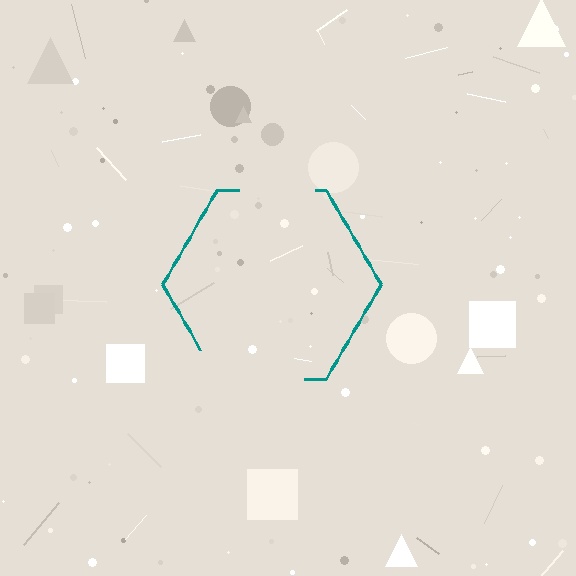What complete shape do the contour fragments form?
The contour fragments form a hexagon.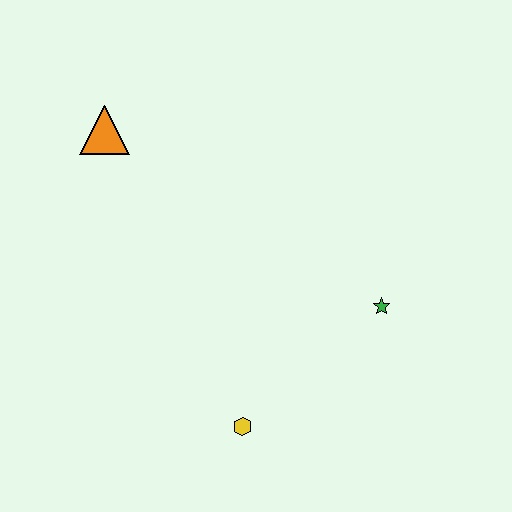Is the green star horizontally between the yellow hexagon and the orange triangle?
No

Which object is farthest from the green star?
The orange triangle is farthest from the green star.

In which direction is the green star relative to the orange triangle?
The green star is to the right of the orange triangle.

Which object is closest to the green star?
The yellow hexagon is closest to the green star.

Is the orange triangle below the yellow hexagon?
No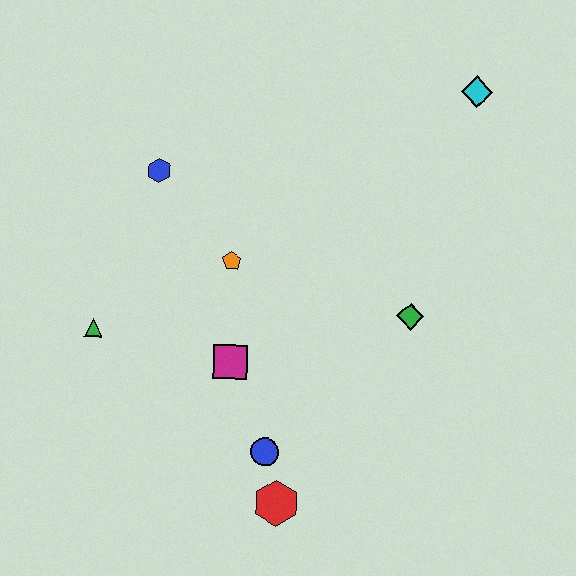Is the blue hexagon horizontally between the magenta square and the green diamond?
No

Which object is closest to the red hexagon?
The blue circle is closest to the red hexagon.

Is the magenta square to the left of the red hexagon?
Yes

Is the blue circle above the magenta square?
No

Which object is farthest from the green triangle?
The cyan diamond is farthest from the green triangle.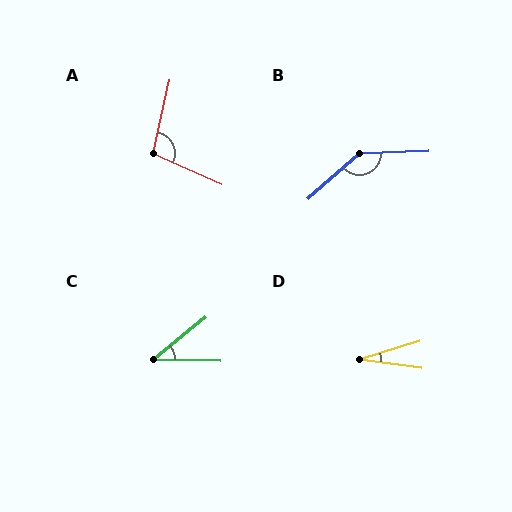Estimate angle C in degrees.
Approximately 40 degrees.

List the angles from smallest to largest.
D (24°), C (40°), A (101°), B (141°).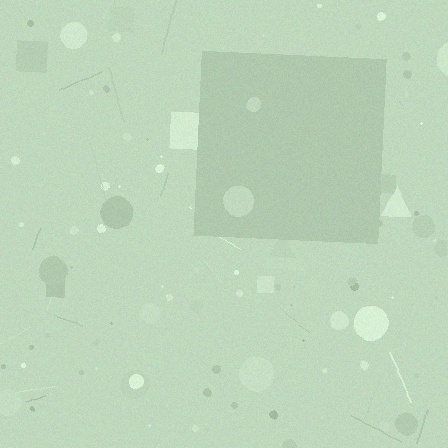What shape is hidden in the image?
A square is hidden in the image.